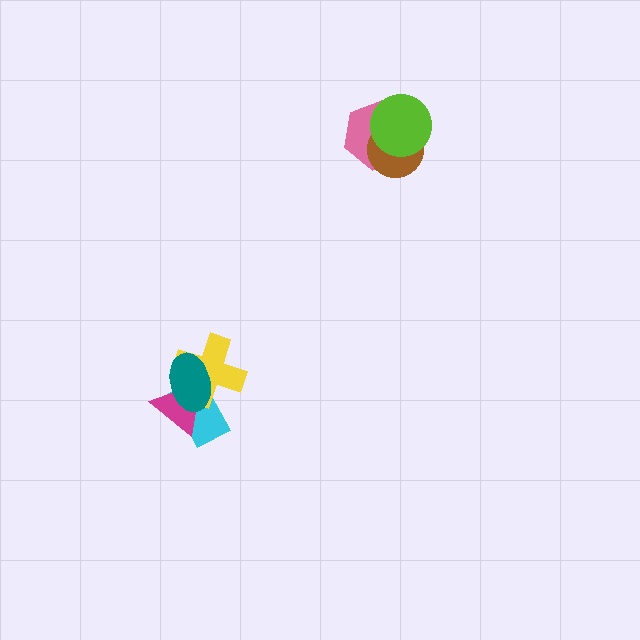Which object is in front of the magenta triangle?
The teal ellipse is in front of the magenta triangle.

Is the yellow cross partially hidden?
Yes, it is partially covered by another shape.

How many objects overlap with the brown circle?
2 objects overlap with the brown circle.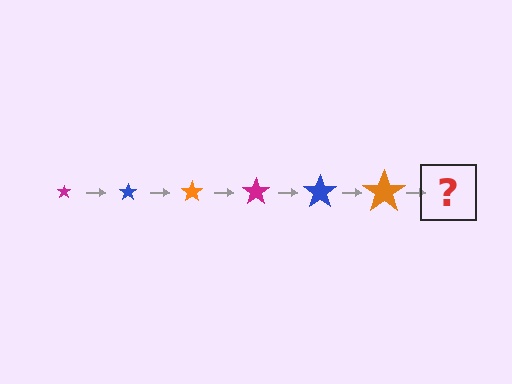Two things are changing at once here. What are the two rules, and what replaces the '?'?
The two rules are that the star grows larger each step and the color cycles through magenta, blue, and orange. The '?' should be a magenta star, larger than the previous one.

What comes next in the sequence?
The next element should be a magenta star, larger than the previous one.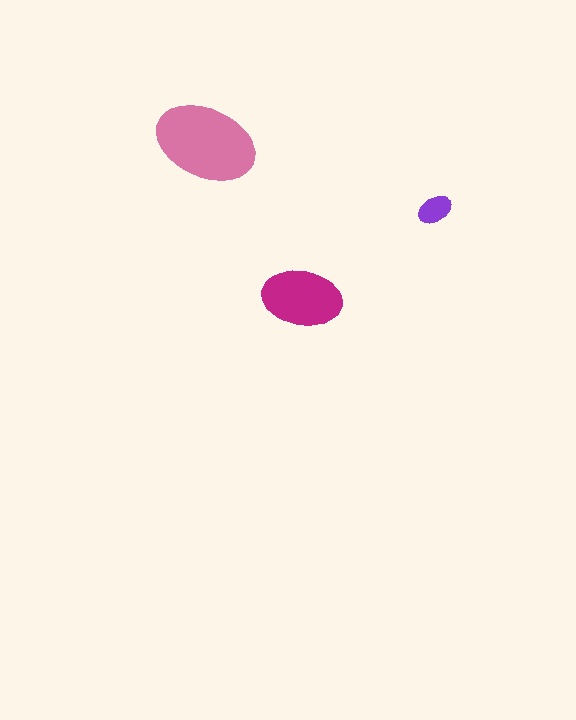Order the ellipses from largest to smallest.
the pink one, the magenta one, the purple one.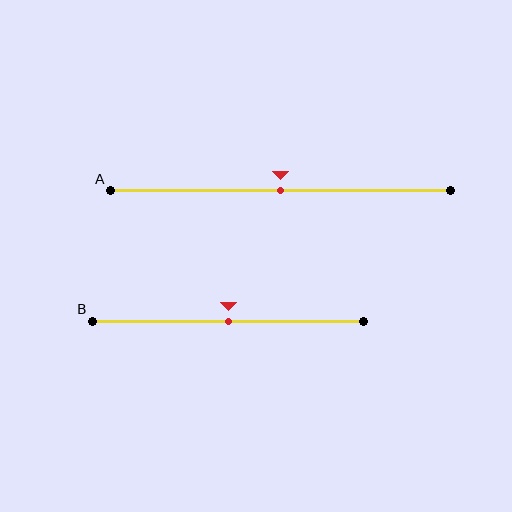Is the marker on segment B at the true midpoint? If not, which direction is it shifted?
Yes, the marker on segment B is at the true midpoint.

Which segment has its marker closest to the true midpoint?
Segment A has its marker closest to the true midpoint.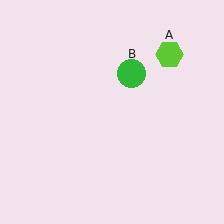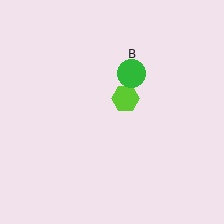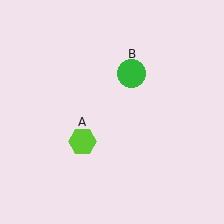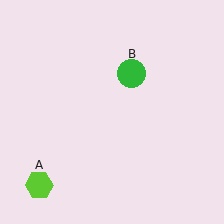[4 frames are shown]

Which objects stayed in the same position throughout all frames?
Green circle (object B) remained stationary.